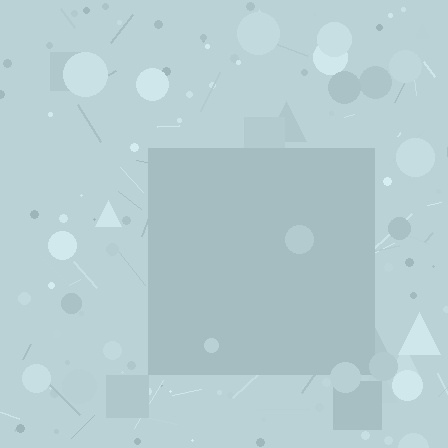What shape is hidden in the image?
A square is hidden in the image.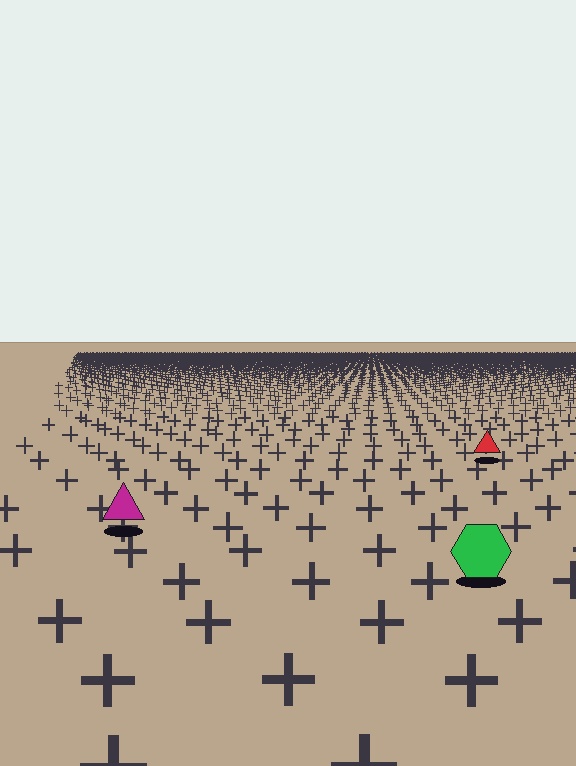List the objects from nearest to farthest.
From nearest to farthest: the green hexagon, the magenta triangle, the red triangle.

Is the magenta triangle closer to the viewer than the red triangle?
Yes. The magenta triangle is closer — you can tell from the texture gradient: the ground texture is coarser near it.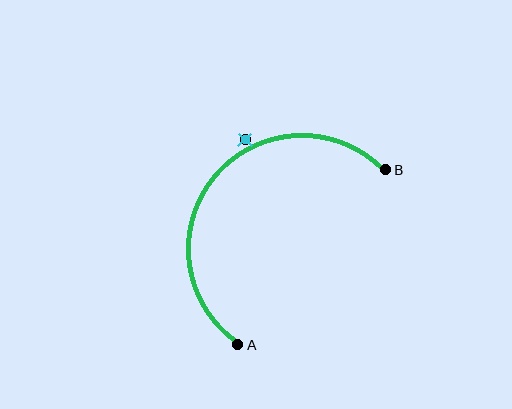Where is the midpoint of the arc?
The arc midpoint is the point on the curve farthest from the straight line joining A and B. It sits above and to the left of that line.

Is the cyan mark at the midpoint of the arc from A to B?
No — the cyan mark does not lie on the arc at all. It sits slightly outside the curve.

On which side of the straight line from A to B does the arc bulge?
The arc bulges above and to the left of the straight line connecting A and B.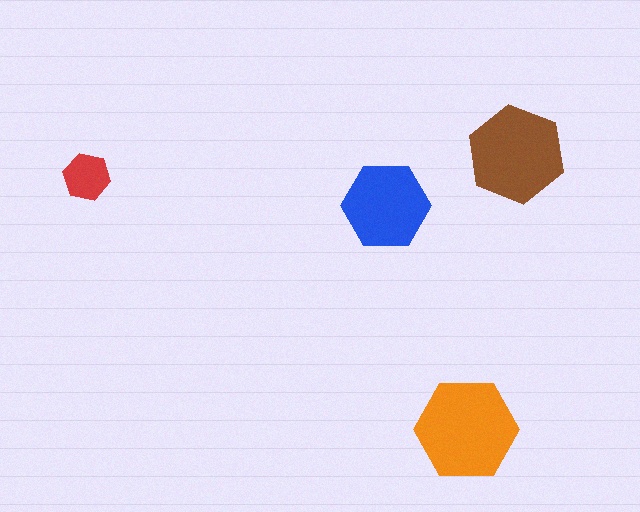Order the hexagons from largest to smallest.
the orange one, the brown one, the blue one, the red one.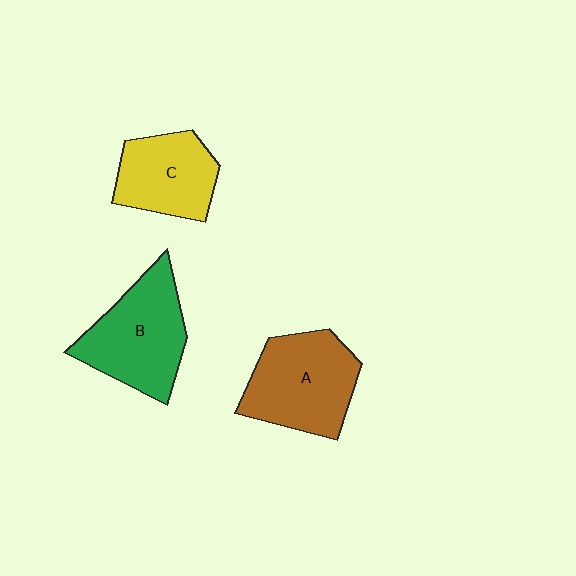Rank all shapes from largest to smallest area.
From largest to smallest: B (green), A (brown), C (yellow).